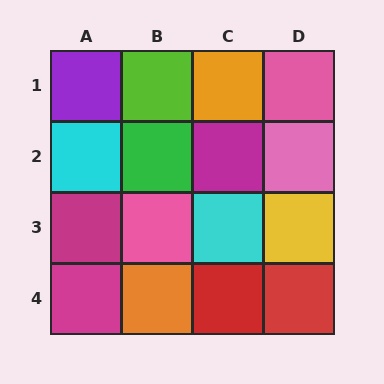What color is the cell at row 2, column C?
Magenta.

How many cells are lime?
1 cell is lime.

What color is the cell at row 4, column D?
Red.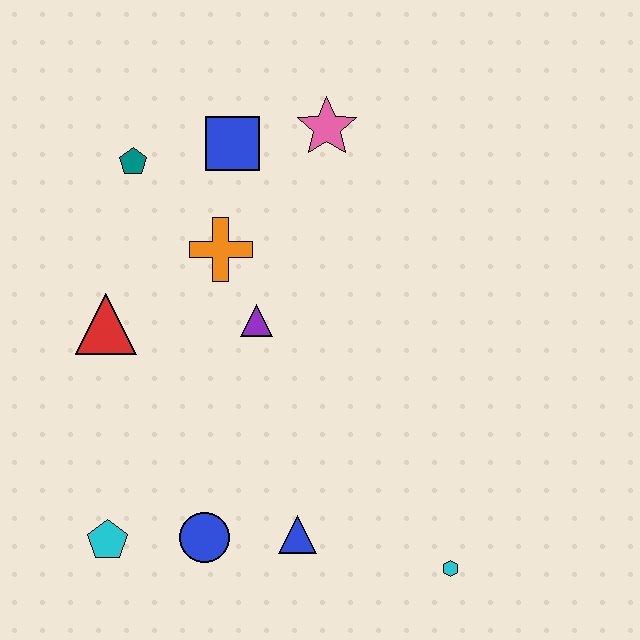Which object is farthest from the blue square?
The cyan hexagon is farthest from the blue square.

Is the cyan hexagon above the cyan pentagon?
No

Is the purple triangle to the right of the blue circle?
Yes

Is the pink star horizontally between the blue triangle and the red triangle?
No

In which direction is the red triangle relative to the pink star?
The red triangle is to the left of the pink star.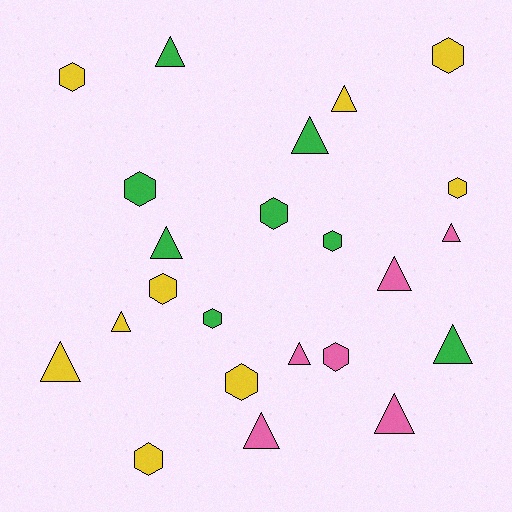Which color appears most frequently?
Yellow, with 9 objects.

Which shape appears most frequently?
Triangle, with 12 objects.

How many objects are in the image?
There are 23 objects.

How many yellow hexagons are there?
There are 6 yellow hexagons.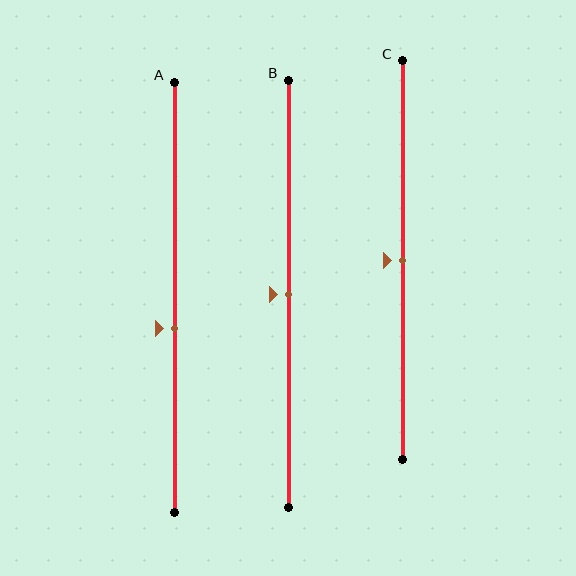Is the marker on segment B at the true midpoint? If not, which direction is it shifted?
Yes, the marker on segment B is at the true midpoint.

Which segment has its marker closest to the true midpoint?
Segment B has its marker closest to the true midpoint.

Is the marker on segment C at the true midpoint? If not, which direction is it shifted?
Yes, the marker on segment C is at the true midpoint.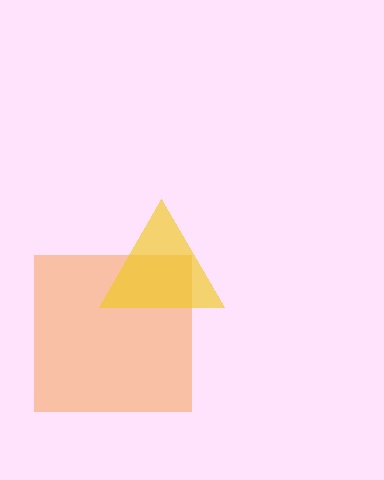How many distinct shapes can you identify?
There are 2 distinct shapes: an orange square, a yellow triangle.